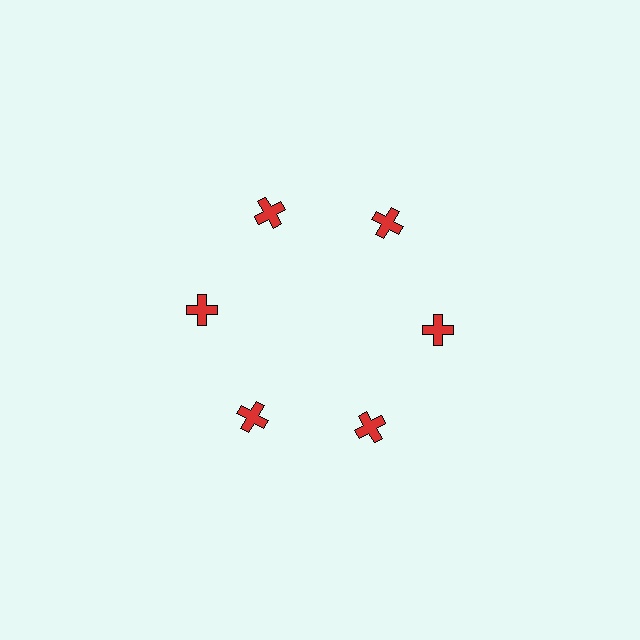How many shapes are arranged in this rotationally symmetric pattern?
There are 6 shapes, arranged in 6 groups of 1.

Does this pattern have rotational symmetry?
Yes, this pattern has 6-fold rotational symmetry. It looks the same after rotating 60 degrees around the center.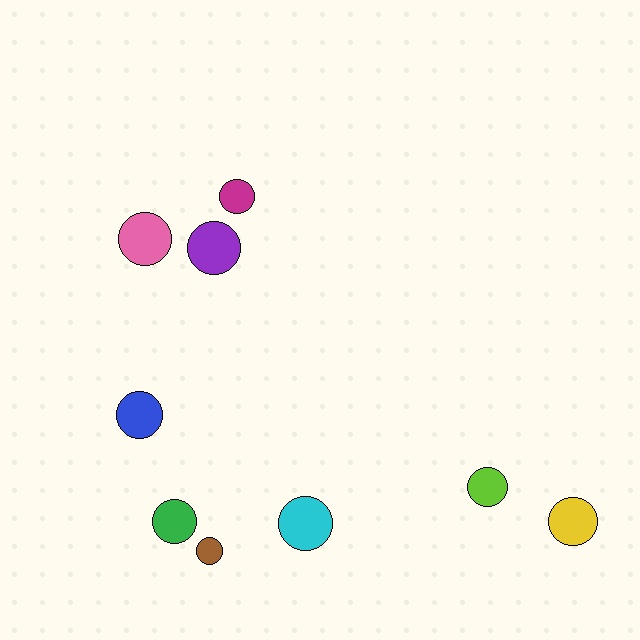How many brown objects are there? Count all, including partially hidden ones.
There is 1 brown object.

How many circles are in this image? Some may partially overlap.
There are 9 circles.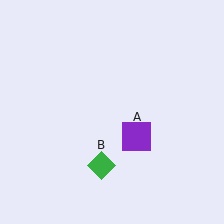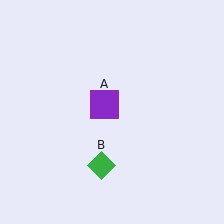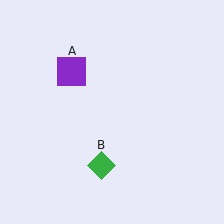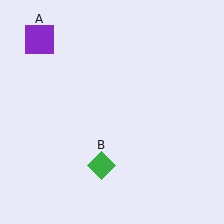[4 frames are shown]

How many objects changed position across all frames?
1 object changed position: purple square (object A).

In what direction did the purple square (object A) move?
The purple square (object A) moved up and to the left.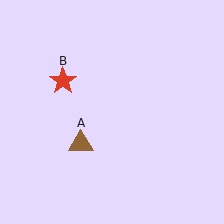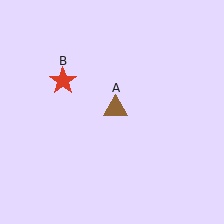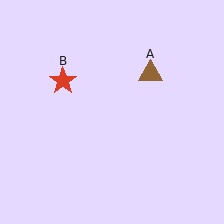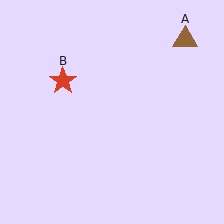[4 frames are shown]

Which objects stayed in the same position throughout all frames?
Red star (object B) remained stationary.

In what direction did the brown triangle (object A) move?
The brown triangle (object A) moved up and to the right.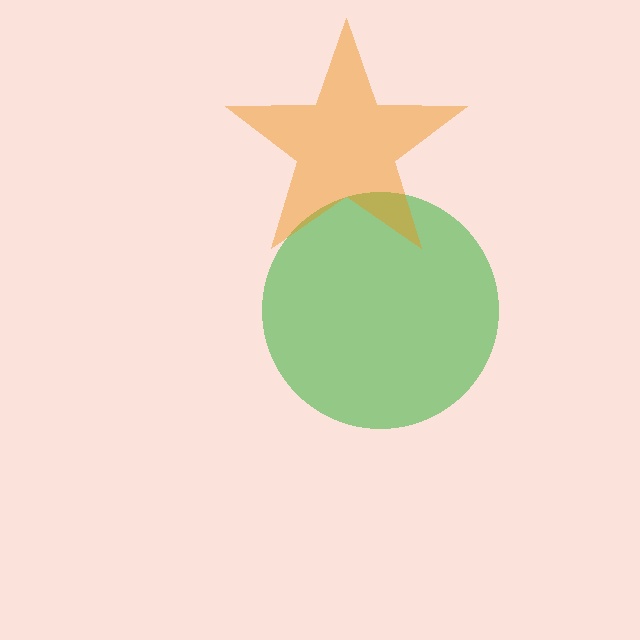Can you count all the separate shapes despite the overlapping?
Yes, there are 2 separate shapes.